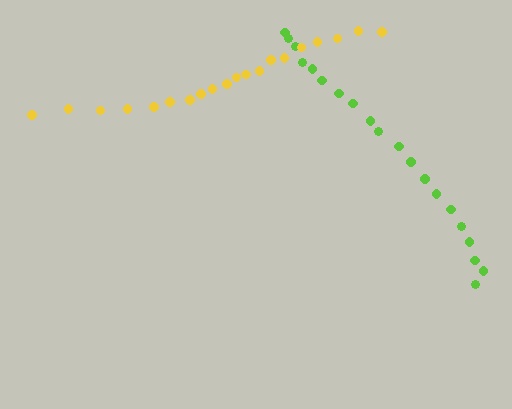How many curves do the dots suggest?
There are 2 distinct paths.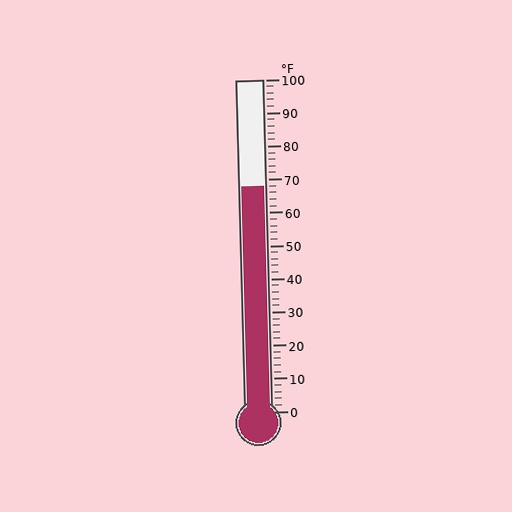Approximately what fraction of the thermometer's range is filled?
The thermometer is filled to approximately 70% of its range.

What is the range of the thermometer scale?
The thermometer scale ranges from 0°F to 100°F.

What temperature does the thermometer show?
The thermometer shows approximately 68°F.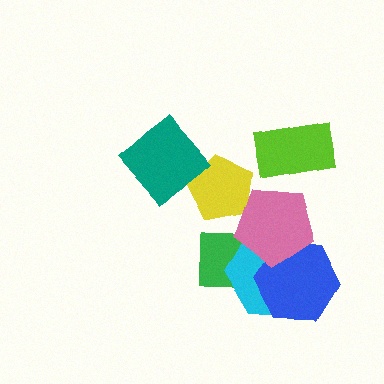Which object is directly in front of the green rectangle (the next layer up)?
The cyan hexagon is directly in front of the green rectangle.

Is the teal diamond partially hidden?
No, no other shape covers it.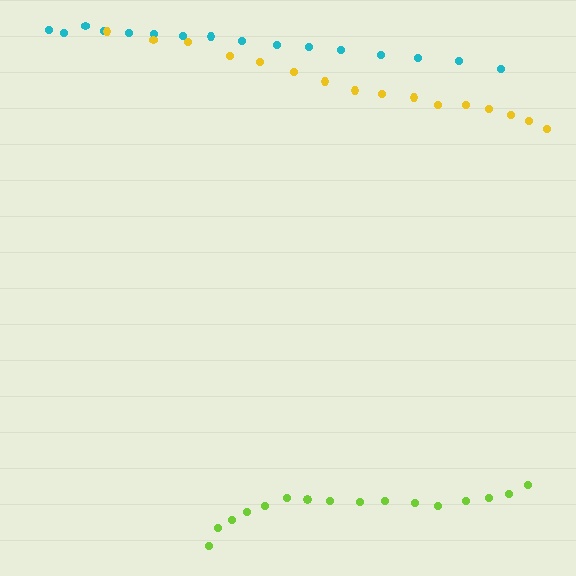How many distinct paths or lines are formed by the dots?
There are 3 distinct paths.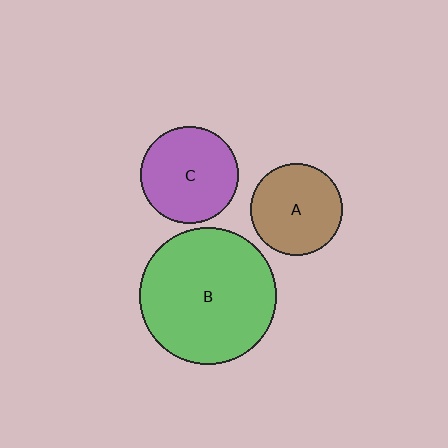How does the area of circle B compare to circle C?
Approximately 2.0 times.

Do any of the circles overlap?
No, none of the circles overlap.